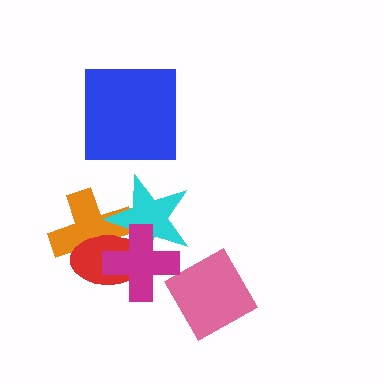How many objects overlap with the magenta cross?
4 objects overlap with the magenta cross.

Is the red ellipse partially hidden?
Yes, it is partially covered by another shape.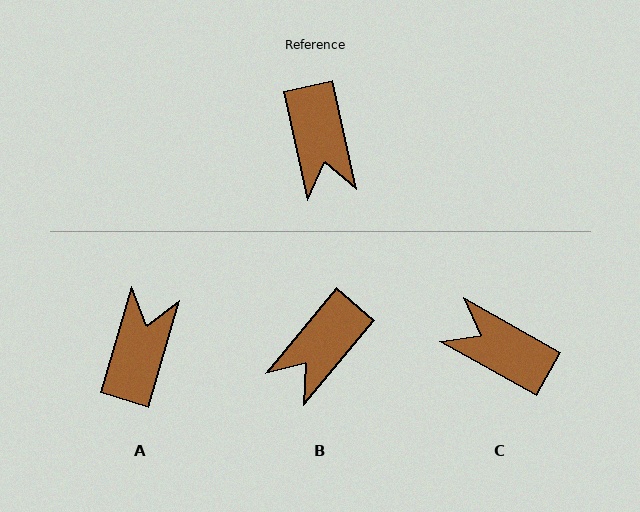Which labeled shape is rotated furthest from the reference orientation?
A, about 151 degrees away.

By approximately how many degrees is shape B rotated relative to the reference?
Approximately 53 degrees clockwise.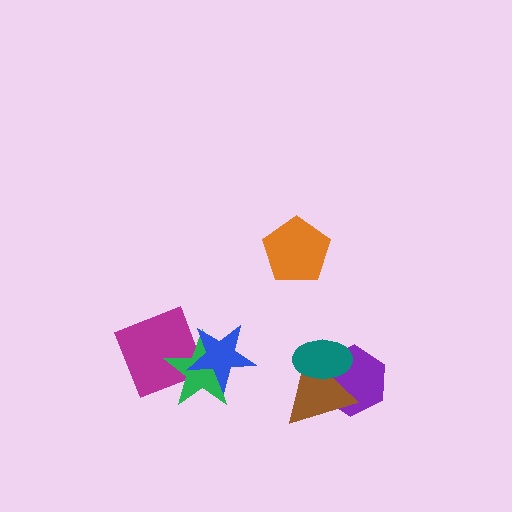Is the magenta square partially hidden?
Yes, it is partially covered by another shape.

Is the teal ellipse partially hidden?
No, no other shape covers it.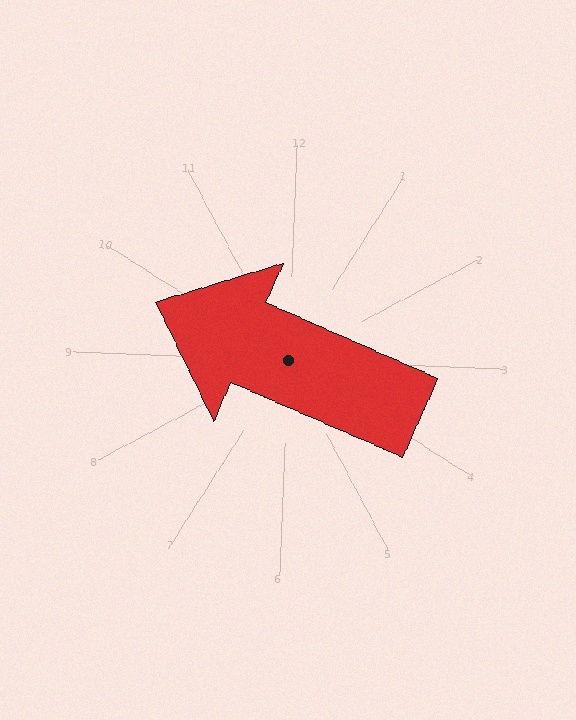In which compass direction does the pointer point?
West.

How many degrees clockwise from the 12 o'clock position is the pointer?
Approximately 291 degrees.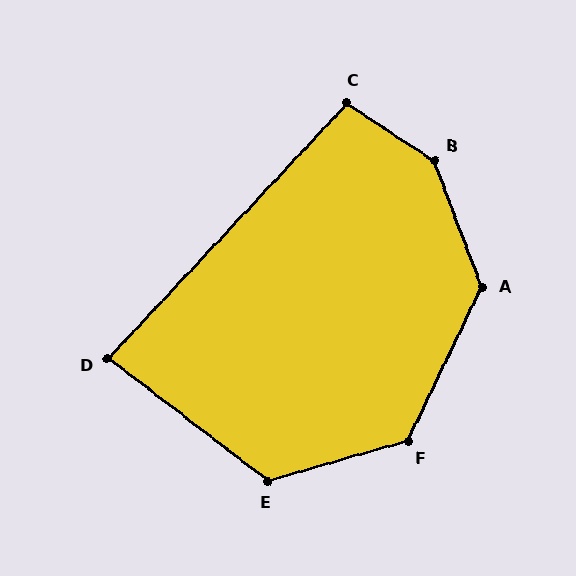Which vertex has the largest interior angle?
B, at approximately 144 degrees.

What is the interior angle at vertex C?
Approximately 100 degrees (obtuse).